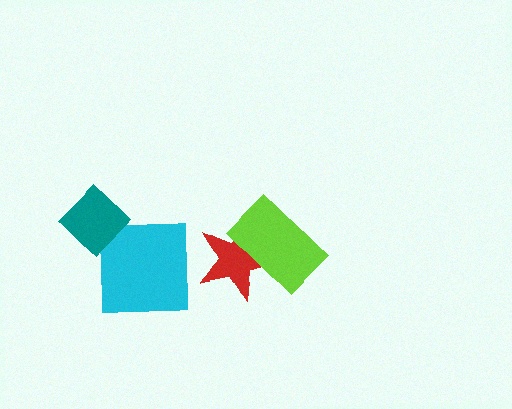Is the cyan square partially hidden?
Yes, it is partially covered by another shape.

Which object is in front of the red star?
The lime rectangle is in front of the red star.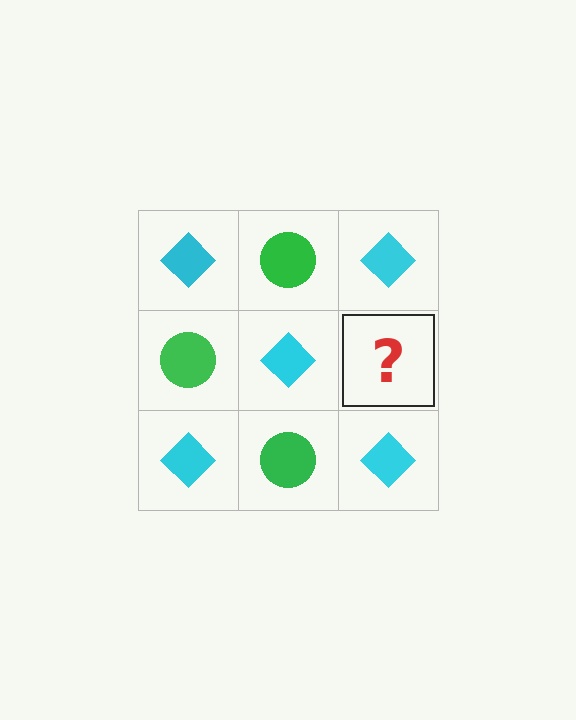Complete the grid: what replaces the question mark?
The question mark should be replaced with a green circle.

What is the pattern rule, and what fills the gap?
The rule is that it alternates cyan diamond and green circle in a checkerboard pattern. The gap should be filled with a green circle.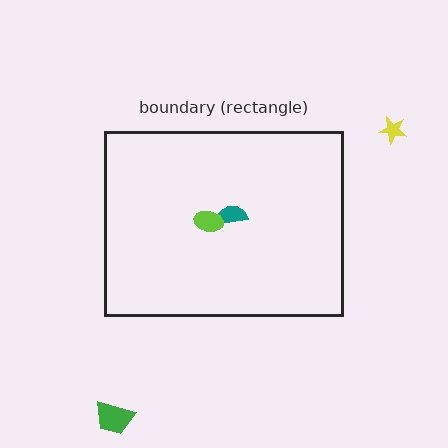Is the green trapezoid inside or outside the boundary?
Outside.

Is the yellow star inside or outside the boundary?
Outside.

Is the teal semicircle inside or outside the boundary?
Inside.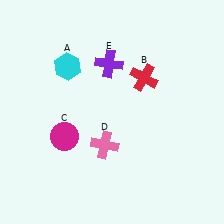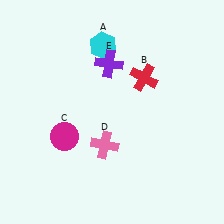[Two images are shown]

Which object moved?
The cyan hexagon (A) moved right.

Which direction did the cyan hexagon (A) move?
The cyan hexagon (A) moved right.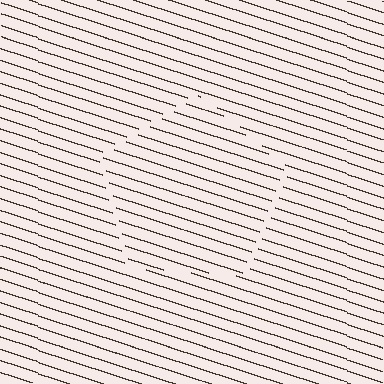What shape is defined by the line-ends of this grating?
An illusory pentagon. The interior of the shape contains the same grating, shifted by half a period — the contour is defined by the phase discontinuity where line-ends from the inner and outer gratings abut.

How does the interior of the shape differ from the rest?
The interior of the shape contains the same grating, shifted by half a period — the contour is defined by the phase discontinuity where line-ends from the inner and outer gratings abut.